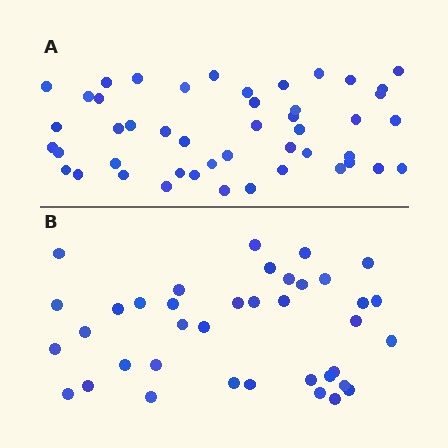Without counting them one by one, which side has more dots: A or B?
Region A (the top region) has more dots.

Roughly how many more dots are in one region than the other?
Region A has roughly 8 or so more dots than region B.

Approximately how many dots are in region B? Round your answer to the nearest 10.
About 40 dots. (The exact count is 38, which rounds to 40.)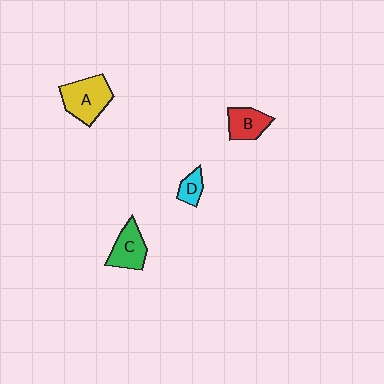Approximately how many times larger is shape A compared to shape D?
Approximately 2.7 times.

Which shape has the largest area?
Shape A (yellow).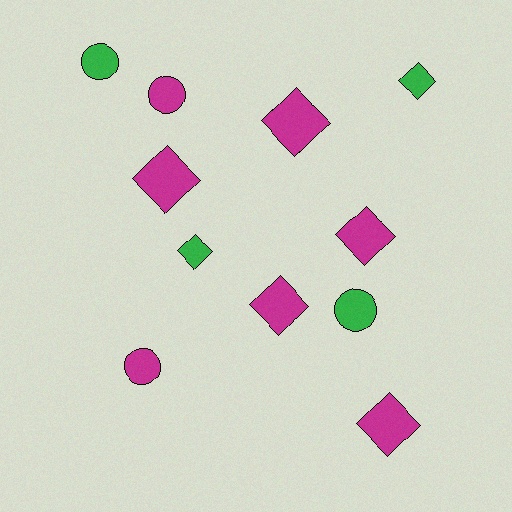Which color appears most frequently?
Magenta, with 7 objects.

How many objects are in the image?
There are 11 objects.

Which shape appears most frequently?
Diamond, with 7 objects.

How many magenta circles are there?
There are 2 magenta circles.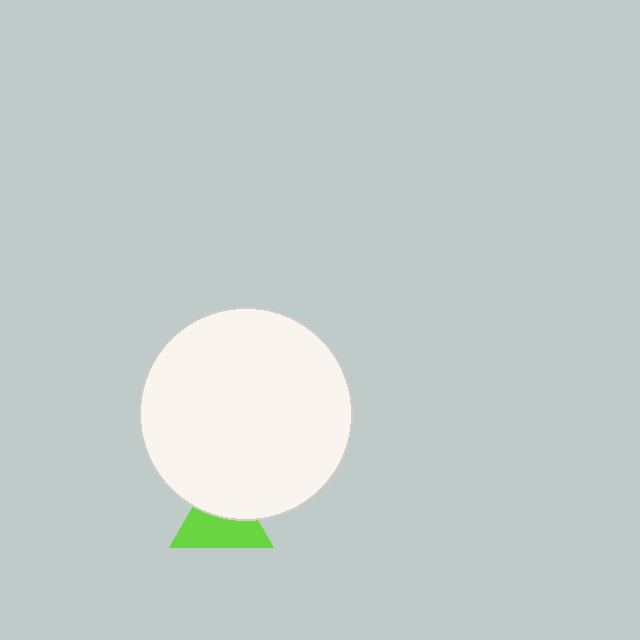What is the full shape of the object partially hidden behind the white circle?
The partially hidden object is a lime triangle.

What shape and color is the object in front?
The object in front is a white circle.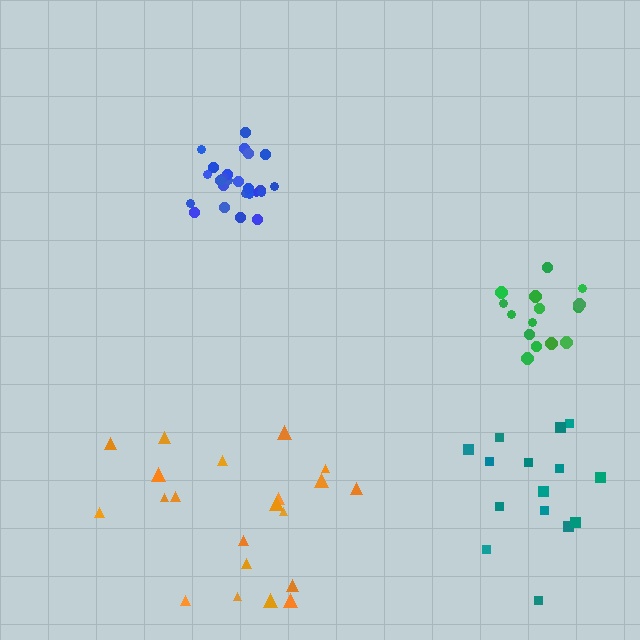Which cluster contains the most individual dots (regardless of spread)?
Blue (27).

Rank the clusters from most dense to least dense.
blue, green, teal, orange.